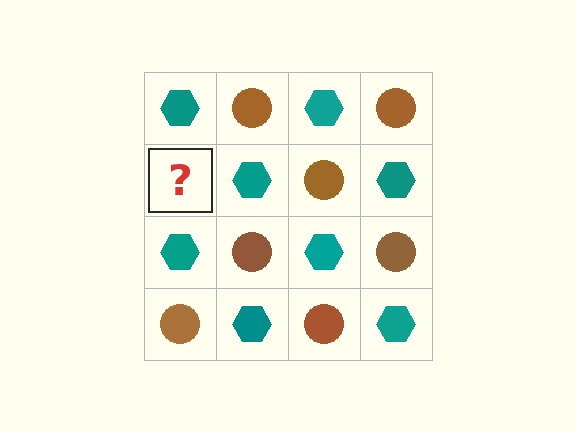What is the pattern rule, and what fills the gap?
The rule is that it alternates teal hexagon and brown circle in a checkerboard pattern. The gap should be filled with a brown circle.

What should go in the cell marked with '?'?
The missing cell should contain a brown circle.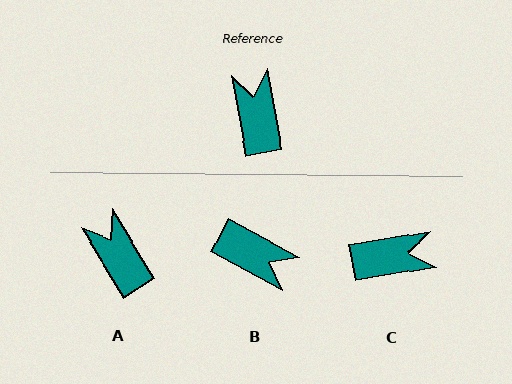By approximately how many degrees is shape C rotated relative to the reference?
Approximately 91 degrees clockwise.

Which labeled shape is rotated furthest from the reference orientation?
B, about 129 degrees away.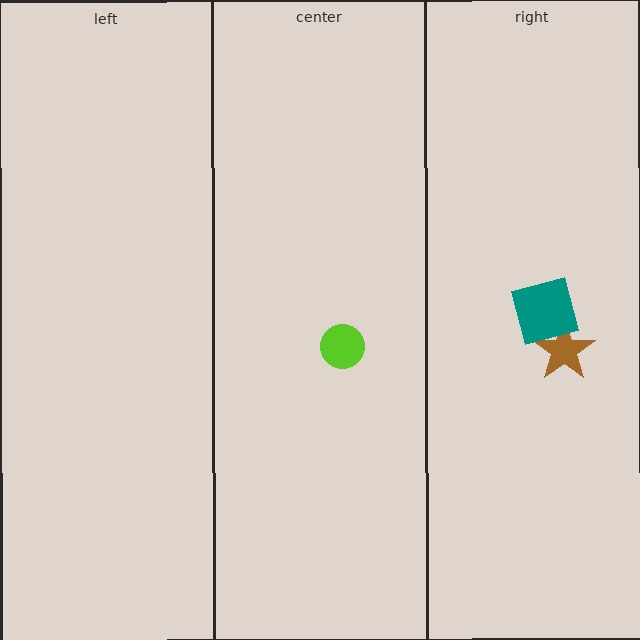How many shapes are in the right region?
2.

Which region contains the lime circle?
The center region.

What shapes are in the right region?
The brown star, the teal square.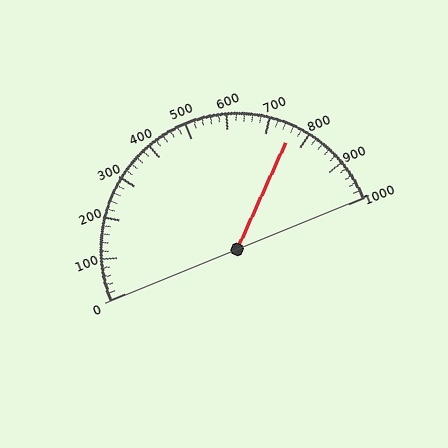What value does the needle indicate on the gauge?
The needle indicates approximately 760.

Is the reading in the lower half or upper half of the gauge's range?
The reading is in the upper half of the range (0 to 1000).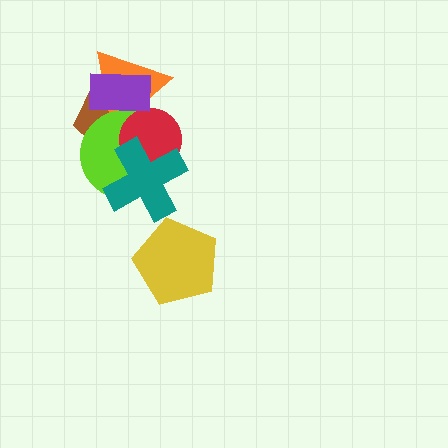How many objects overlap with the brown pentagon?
5 objects overlap with the brown pentagon.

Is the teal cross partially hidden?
No, no other shape covers it.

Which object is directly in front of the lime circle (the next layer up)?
The red circle is directly in front of the lime circle.